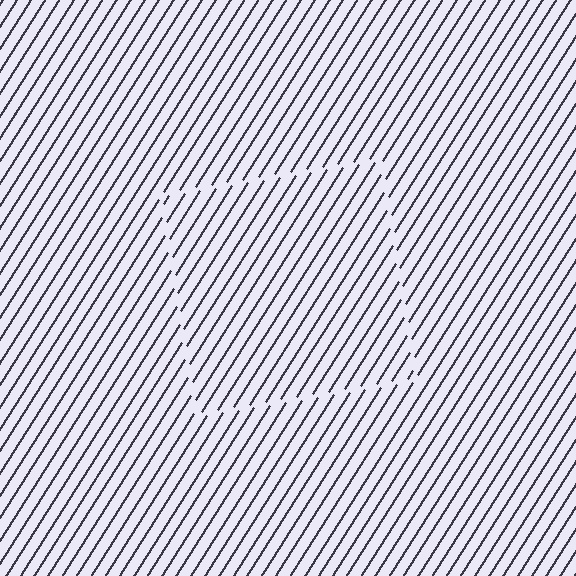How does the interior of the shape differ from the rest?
The interior of the shape contains the same grating, shifted by half a period — the contour is defined by the phase discontinuity where line-ends from the inner and outer gratings abut.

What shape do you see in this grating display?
An illusory square. The interior of the shape contains the same grating, shifted by half a period — the contour is defined by the phase discontinuity where line-ends from the inner and outer gratings abut.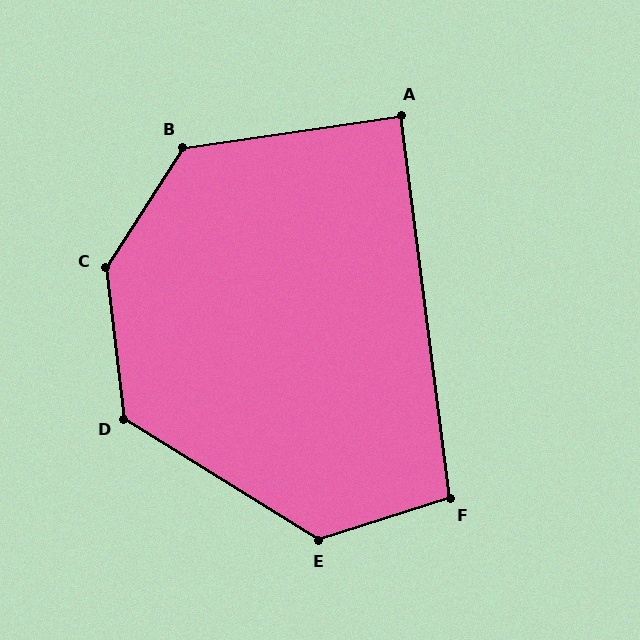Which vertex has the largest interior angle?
C, at approximately 141 degrees.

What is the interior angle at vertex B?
Approximately 131 degrees (obtuse).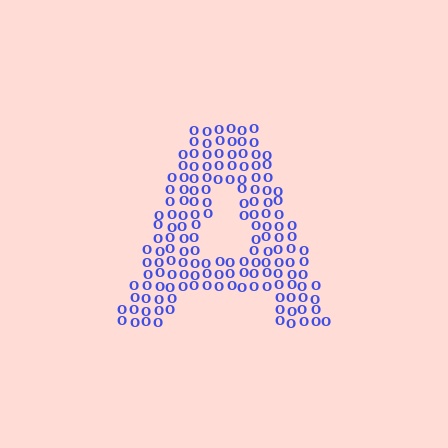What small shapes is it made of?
It is made of small letter O's.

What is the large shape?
The large shape is the letter A.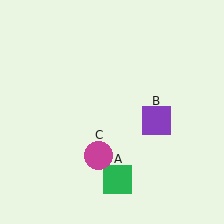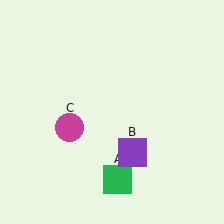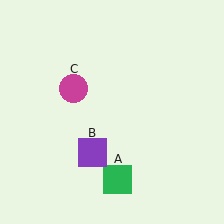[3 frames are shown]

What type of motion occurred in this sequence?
The purple square (object B), magenta circle (object C) rotated clockwise around the center of the scene.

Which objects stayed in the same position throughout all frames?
Green square (object A) remained stationary.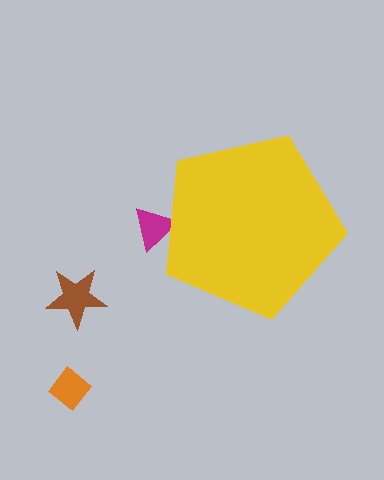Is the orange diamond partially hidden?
No, the orange diamond is fully visible.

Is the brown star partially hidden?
No, the brown star is fully visible.